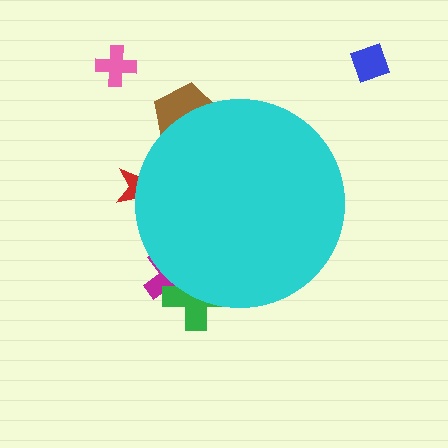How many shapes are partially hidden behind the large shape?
4 shapes are partially hidden.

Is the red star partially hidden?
Yes, the red star is partially hidden behind the cyan circle.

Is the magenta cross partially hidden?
Yes, the magenta cross is partially hidden behind the cyan circle.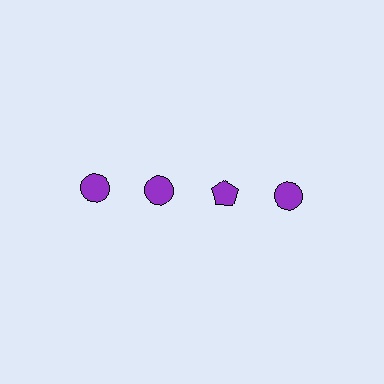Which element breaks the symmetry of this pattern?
The purple pentagon in the top row, center column breaks the symmetry. All other shapes are purple circles.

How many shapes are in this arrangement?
There are 4 shapes arranged in a grid pattern.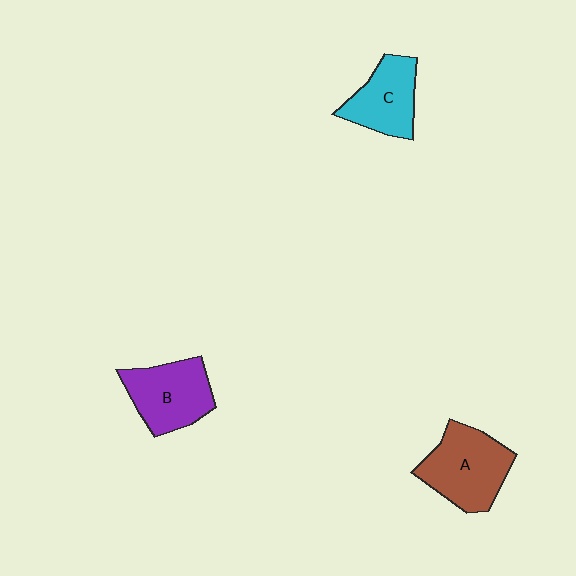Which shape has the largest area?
Shape A (brown).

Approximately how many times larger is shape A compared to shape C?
Approximately 1.3 times.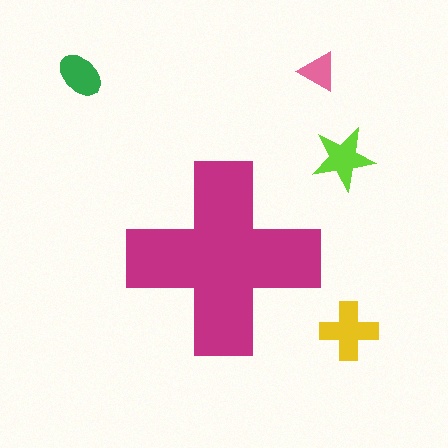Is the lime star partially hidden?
No, the lime star is fully visible.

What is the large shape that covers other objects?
A magenta cross.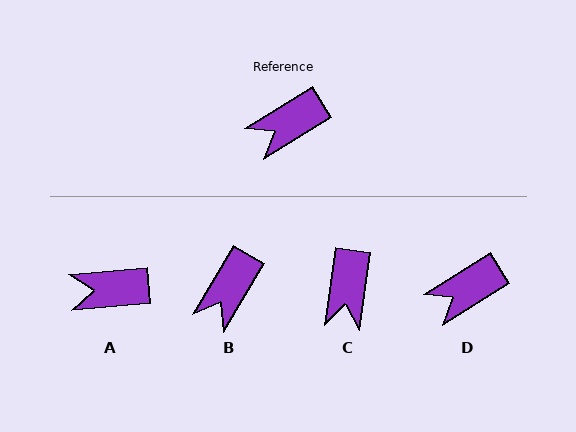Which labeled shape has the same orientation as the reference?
D.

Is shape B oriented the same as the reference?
No, it is off by about 28 degrees.